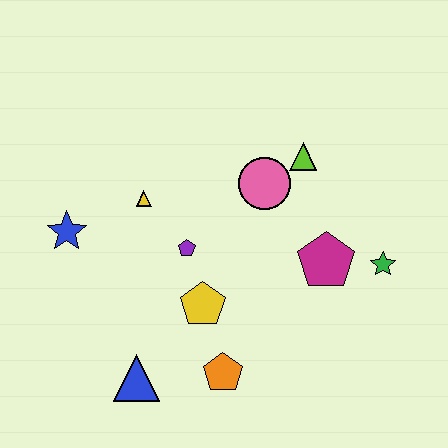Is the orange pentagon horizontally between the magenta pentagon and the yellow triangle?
Yes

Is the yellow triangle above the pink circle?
No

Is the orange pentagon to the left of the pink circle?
Yes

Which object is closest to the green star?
The magenta pentagon is closest to the green star.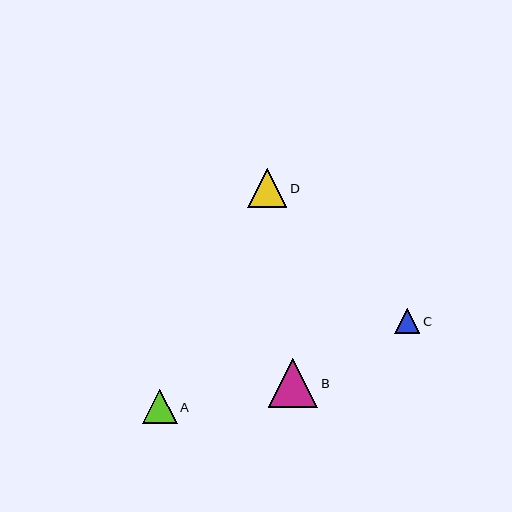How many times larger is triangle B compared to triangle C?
Triangle B is approximately 2.0 times the size of triangle C.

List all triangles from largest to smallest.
From largest to smallest: B, D, A, C.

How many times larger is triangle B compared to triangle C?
Triangle B is approximately 2.0 times the size of triangle C.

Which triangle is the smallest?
Triangle C is the smallest with a size of approximately 25 pixels.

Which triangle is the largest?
Triangle B is the largest with a size of approximately 50 pixels.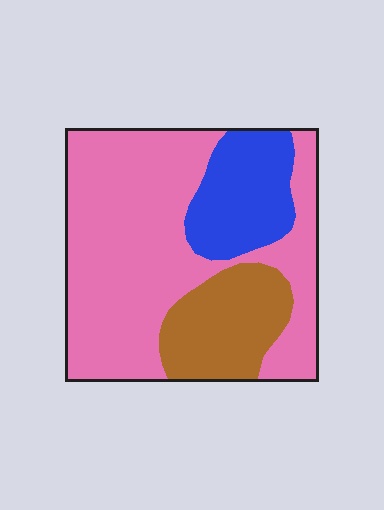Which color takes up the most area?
Pink, at roughly 65%.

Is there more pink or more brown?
Pink.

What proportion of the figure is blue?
Blue takes up between a sixth and a third of the figure.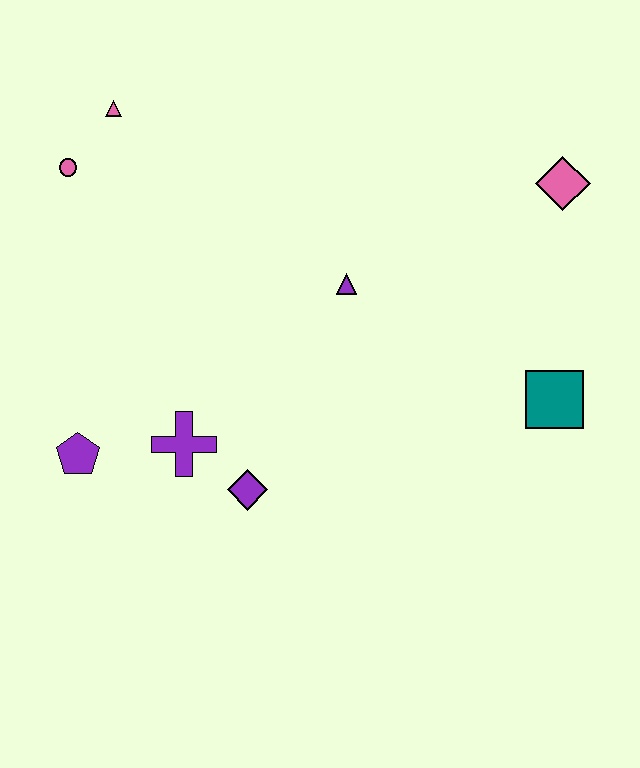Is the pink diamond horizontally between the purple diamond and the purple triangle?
No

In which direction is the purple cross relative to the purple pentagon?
The purple cross is to the right of the purple pentagon.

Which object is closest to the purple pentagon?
The purple cross is closest to the purple pentagon.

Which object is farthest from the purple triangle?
The purple pentagon is farthest from the purple triangle.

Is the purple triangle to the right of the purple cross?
Yes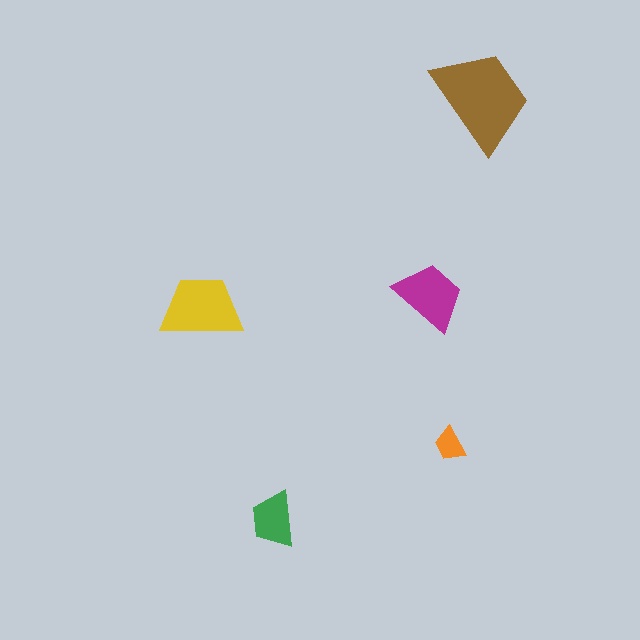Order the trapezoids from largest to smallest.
the brown one, the yellow one, the magenta one, the green one, the orange one.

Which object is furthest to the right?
The brown trapezoid is rightmost.